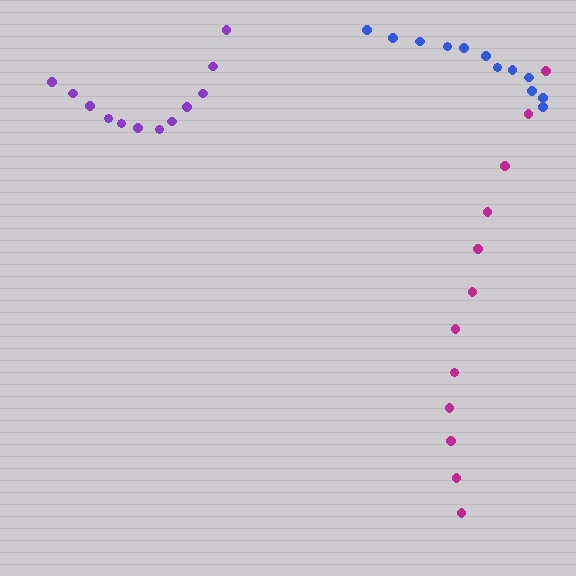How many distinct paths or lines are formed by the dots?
There are 3 distinct paths.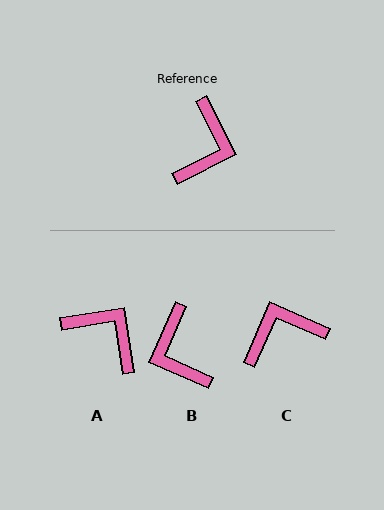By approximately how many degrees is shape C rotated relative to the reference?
Approximately 129 degrees counter-clockwise.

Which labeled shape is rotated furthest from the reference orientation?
B, about 141 degrees away.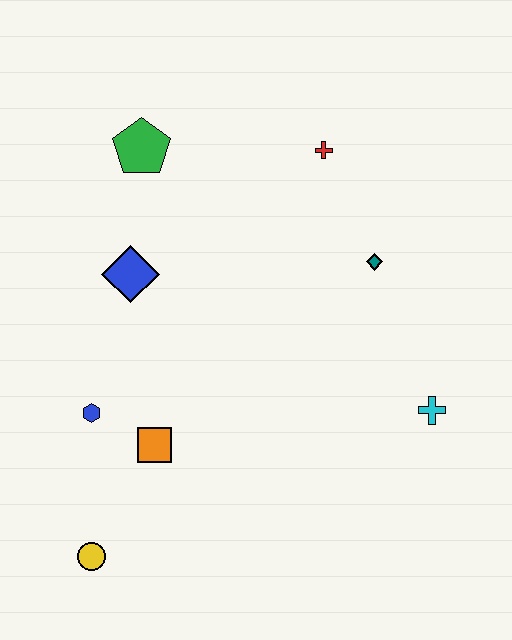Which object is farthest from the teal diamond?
The yellow circle is farthest from the teal diamond.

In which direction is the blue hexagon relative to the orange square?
The blue hexagon is to the left of the orange square.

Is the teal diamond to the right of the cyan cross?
No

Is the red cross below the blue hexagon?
No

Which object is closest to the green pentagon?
The blue diamond is closest to the green pentagon.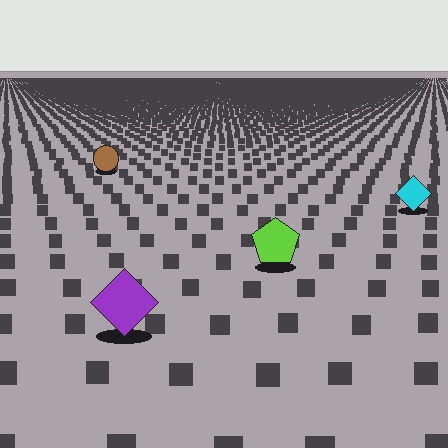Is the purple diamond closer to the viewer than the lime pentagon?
Yes. The purple diamond is closer — you can tell from the texture gradient: the ground texture is coarser near it.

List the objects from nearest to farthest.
From nearest to farthest: the purple diamond, the lime pentagon, the cyan diamond, the brown circle.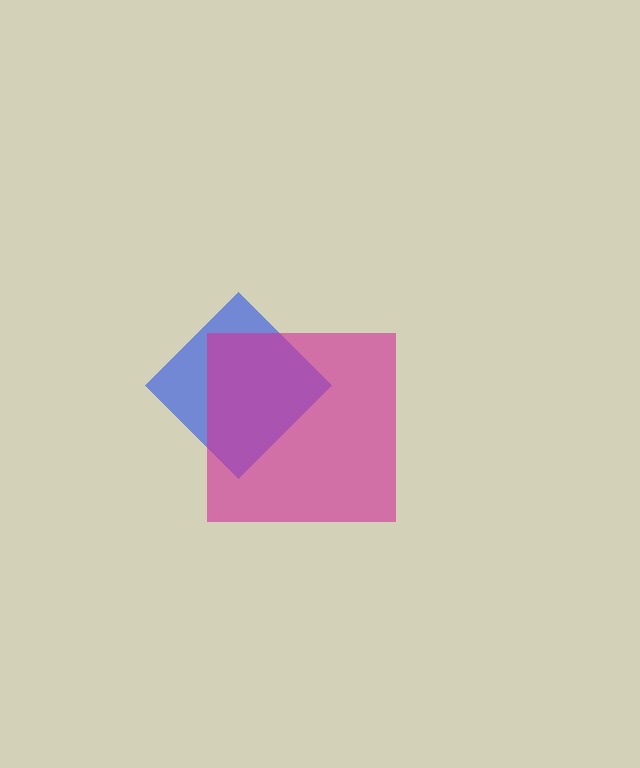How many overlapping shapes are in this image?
There are 2 overlapping shapes in the image.